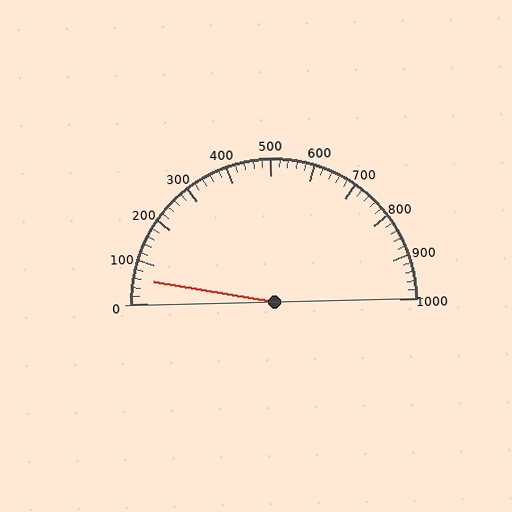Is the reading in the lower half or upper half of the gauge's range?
The reading is in the lower half of the range (0 to 1000).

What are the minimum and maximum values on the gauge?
The gauge ranges from 0 to 1000.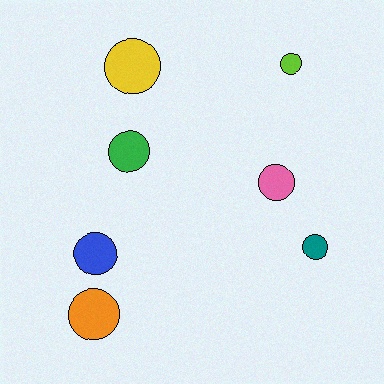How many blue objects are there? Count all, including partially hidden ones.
There is 1 blue object.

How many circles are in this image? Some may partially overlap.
There are 7 circles.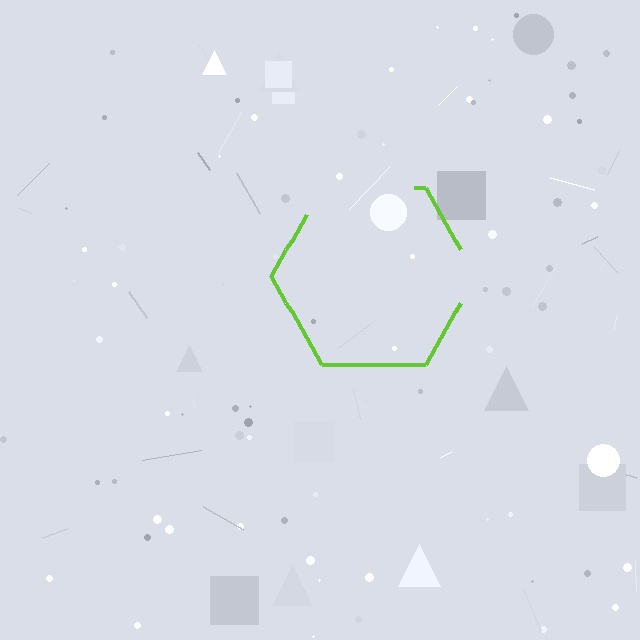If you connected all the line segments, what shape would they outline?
They would outline a hexagon.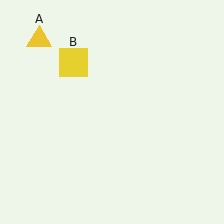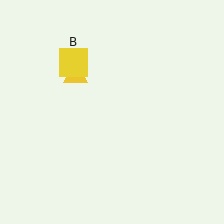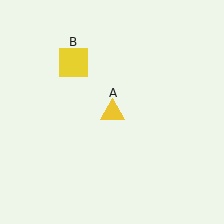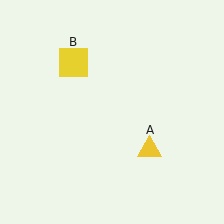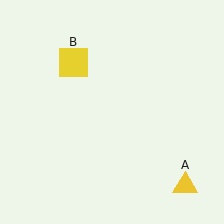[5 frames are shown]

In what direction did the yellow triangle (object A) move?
The yellow triangle (object A) moved down and to the right.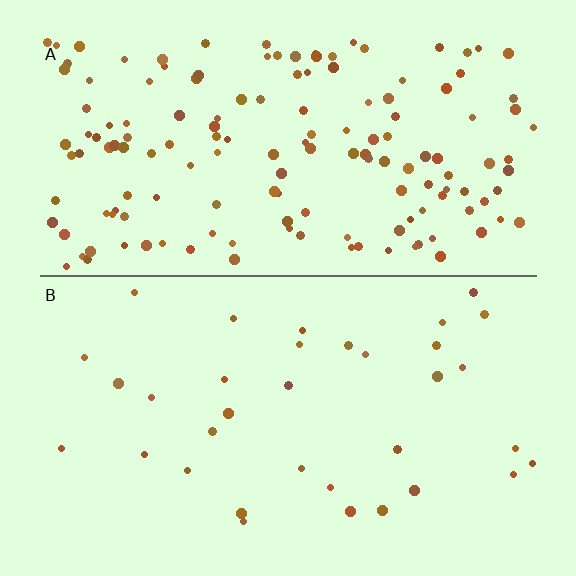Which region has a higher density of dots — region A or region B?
A (the top).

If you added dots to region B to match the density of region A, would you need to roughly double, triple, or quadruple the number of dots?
Approximately quadruple.